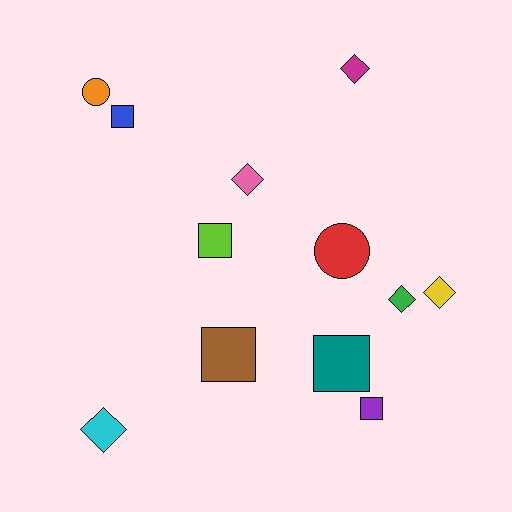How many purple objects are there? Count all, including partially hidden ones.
There is 1 purple object.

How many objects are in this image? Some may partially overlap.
There are 12 objects.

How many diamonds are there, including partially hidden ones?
There are 5 diamonds.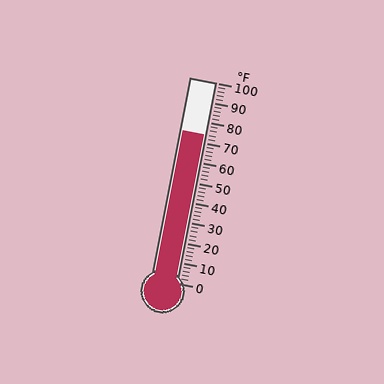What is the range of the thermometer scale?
The thermometer scale ranges from 0°F to 100°F.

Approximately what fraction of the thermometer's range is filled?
The thermometer is filled to approximately 75% of its range.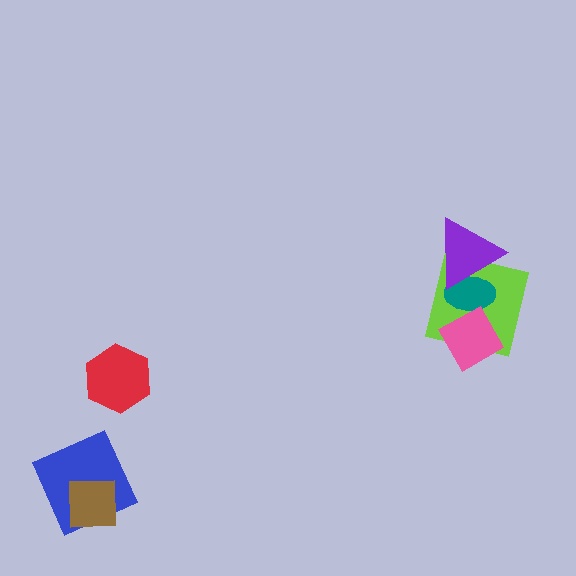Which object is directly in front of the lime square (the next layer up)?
The teal ellipse is directly in front of the lime square.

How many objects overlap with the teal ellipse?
3 objects overlap with the teal ellipse.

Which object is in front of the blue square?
The brown square is in front of the blue square.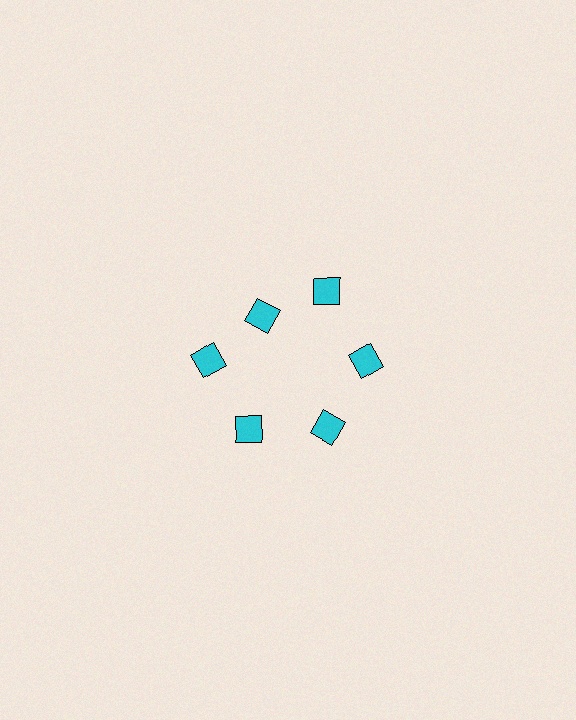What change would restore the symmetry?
The symmetry would be restored by moving it outward, back onto the ring so that all 6 diamonds sit at equal angles and equal distance from the center.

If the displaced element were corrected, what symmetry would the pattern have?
It would have 6-fold rotational symmetry — the pattern would map onto itself every 60 degrees.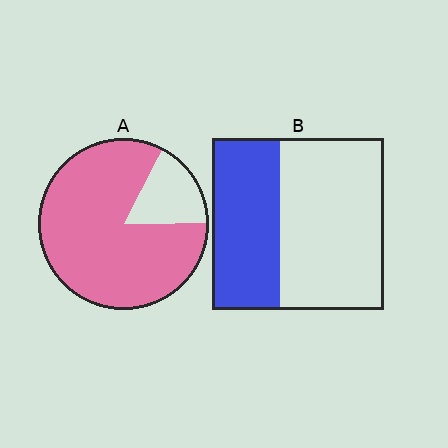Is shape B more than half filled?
No.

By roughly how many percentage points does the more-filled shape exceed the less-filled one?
By roughly 45 percentage points (A over B).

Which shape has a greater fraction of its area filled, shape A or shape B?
Shape A.